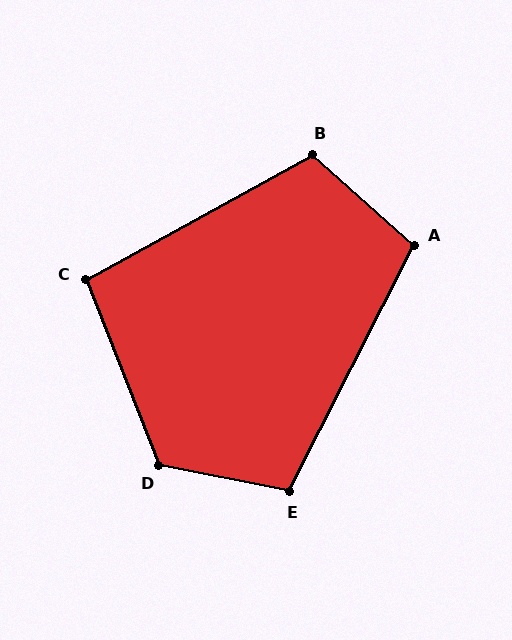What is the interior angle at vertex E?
Approximately 105 degrees (obtuse).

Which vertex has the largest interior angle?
D, at approximately 123 degrees.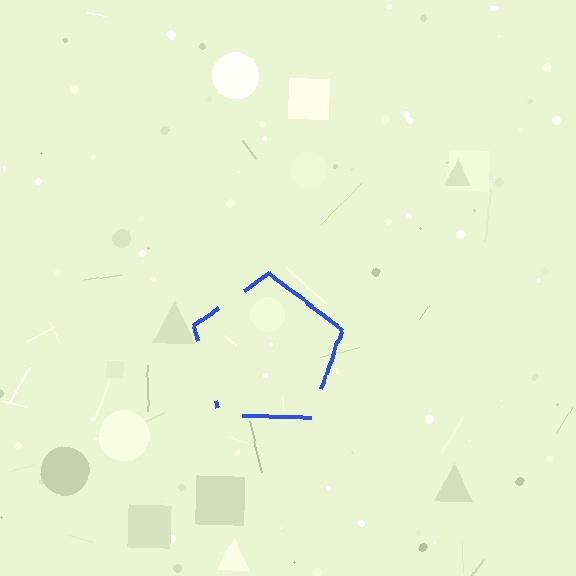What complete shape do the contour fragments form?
The contour fragments form a pentagon.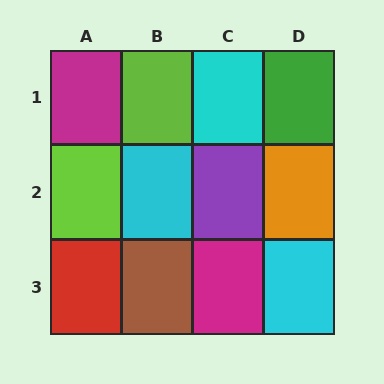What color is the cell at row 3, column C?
Magenta.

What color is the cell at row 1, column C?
Cyan.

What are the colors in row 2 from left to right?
Lime, cyan, purple, orange.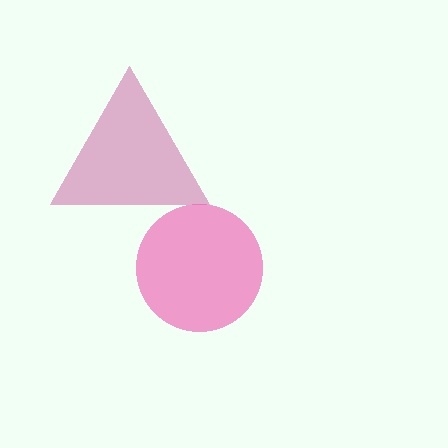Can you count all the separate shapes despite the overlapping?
Yes, there are 2 separate shapes.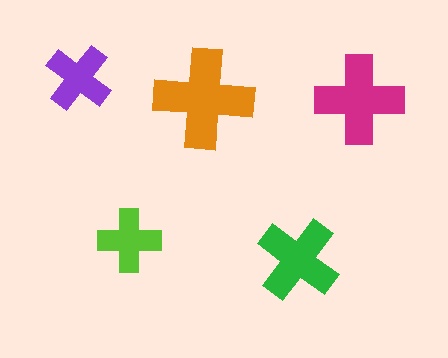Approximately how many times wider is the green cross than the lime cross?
About 1.5 times wider.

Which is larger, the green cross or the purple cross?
The green one.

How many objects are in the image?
There are 5 objects in the image.